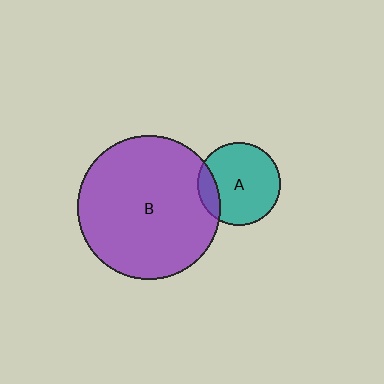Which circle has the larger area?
Circle B (purple).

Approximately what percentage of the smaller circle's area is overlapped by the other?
Approximately 15%.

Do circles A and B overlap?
Yes.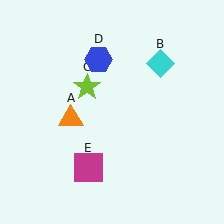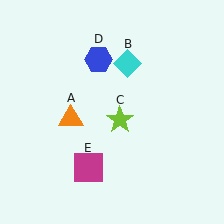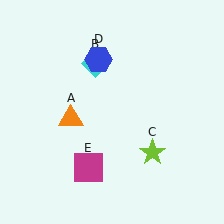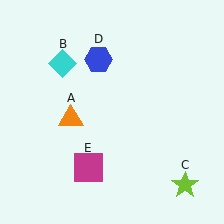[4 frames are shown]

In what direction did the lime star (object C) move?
The lime star (object C) moved down and to the right.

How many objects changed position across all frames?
2 objects changed position: cyan diamond (object B), lime star (object C).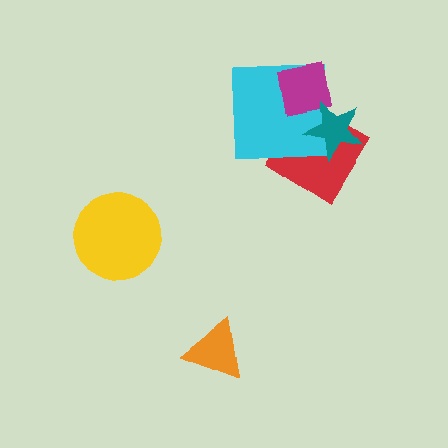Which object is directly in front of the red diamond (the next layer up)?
The cyan square is directly in front of the red diamond.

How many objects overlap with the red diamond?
2 objects overlap with the red diamond.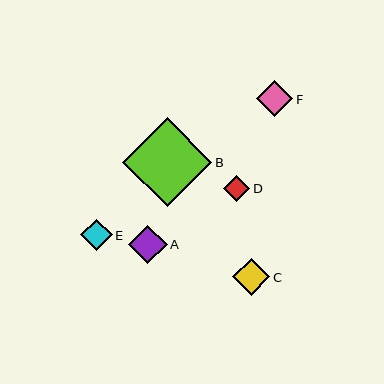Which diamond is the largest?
Diamond B is the largest with a size of approximately 89 pixels.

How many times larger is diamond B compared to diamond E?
Diamond B is approximately 2.8 times the size of diamond E.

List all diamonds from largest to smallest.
From largest to smallest: B, A, C, F, E, D.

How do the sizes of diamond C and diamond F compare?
Diamond C and diamond F are approximately the same size.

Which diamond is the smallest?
Diamond D is the smallest with a size of approximately 26 pixels.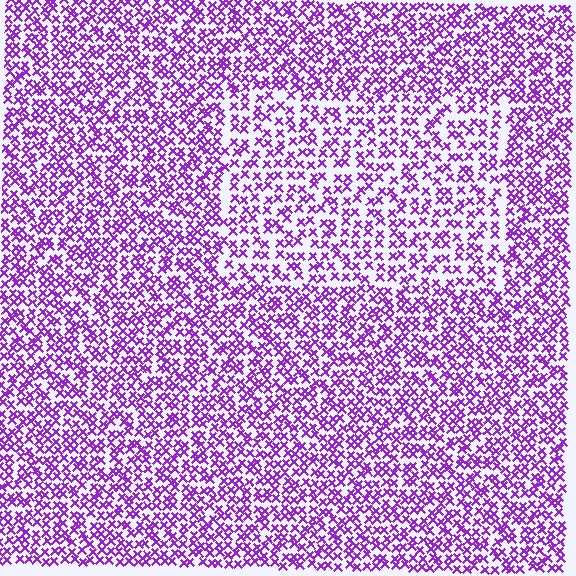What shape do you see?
I see a rectangle.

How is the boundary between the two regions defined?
The boundary is defined by a change in element density (approximately 1.5x ratio). All elements are the same color, size, and shape.